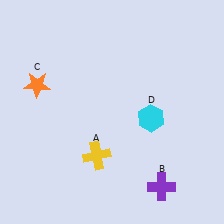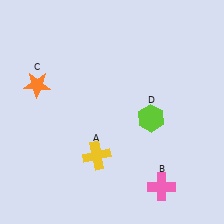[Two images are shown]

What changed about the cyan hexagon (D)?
In Image 1, D is cyan. In Image 2, it changed to lime.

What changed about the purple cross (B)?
In Image 1, B is purple. In Image 2, it changed to pink.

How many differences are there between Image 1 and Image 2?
There are 2 differences between the two images.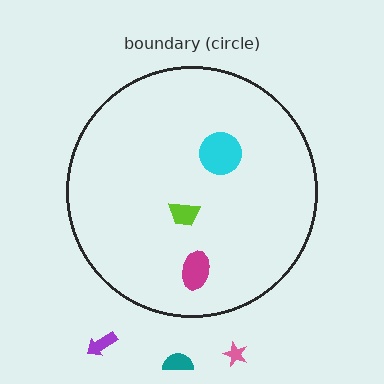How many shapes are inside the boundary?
3 inside, 3 outside.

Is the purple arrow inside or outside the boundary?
Outside.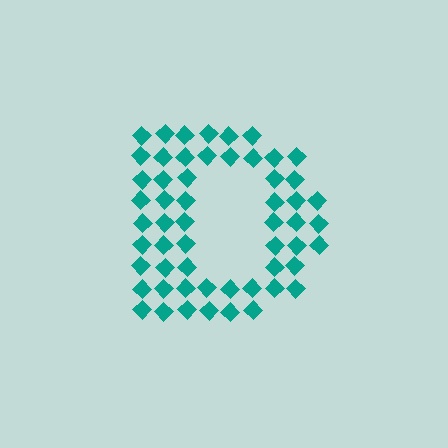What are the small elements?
The small elements are diamonds.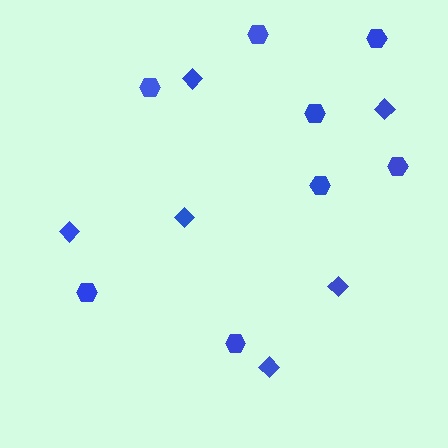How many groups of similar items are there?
There are 2 groups: one group of hexagons (8) and one group of diamonds (6).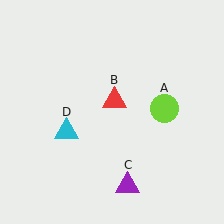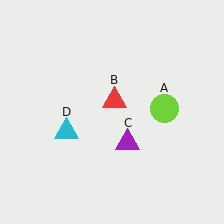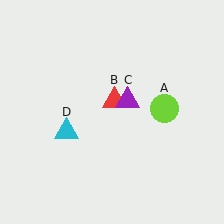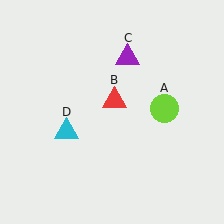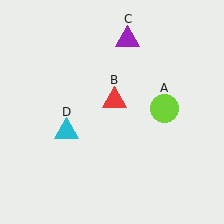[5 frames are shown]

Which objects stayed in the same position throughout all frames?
Lime circle (object A) and red triangle (object B) and cyan triangle (object D) remained stationary.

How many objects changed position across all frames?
1 object changed position: purple triangle (object C).